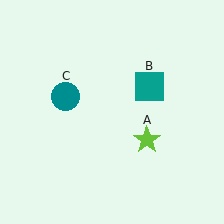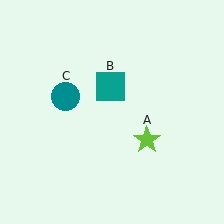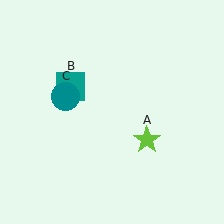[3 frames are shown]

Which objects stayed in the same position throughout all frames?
Lime star (object A) and teal circle (object C) remained stationary.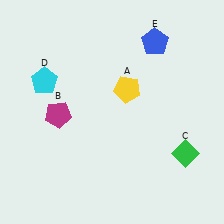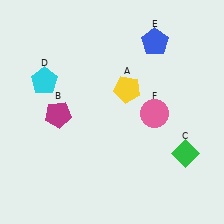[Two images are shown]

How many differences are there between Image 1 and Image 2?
There is 1 difference between the two images.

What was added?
A pink circle (F) was added in Image 2.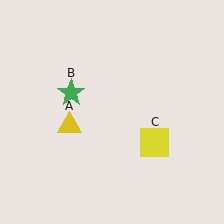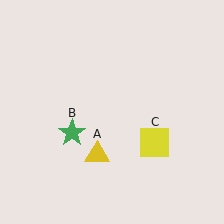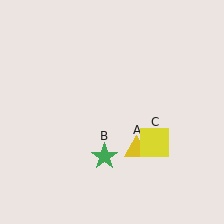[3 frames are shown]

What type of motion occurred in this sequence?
The yellow triangle (object A), green star (object B) rotated counterclockwise around the center of the scene.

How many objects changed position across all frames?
2 objects changed position: yellow triangle (object A), green star (object B).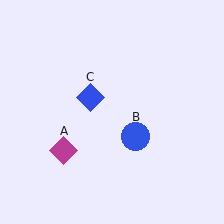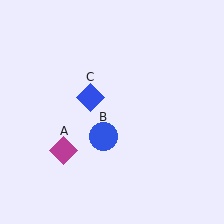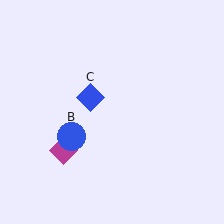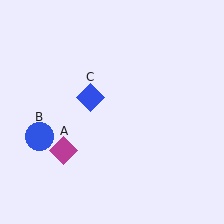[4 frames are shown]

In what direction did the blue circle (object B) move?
The blue circle (object B) moved left.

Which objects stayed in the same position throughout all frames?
Magenta diamond (object A) and blue diamond (object C) remained stationary.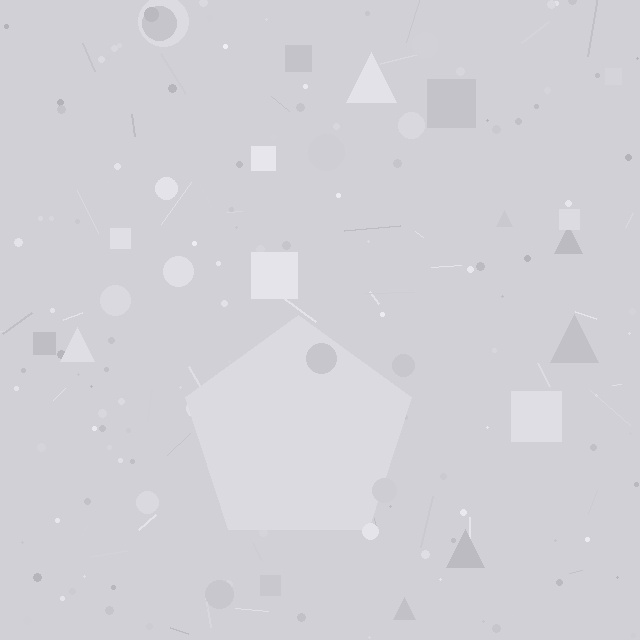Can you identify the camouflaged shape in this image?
The camouflaged shape is a pentagon.